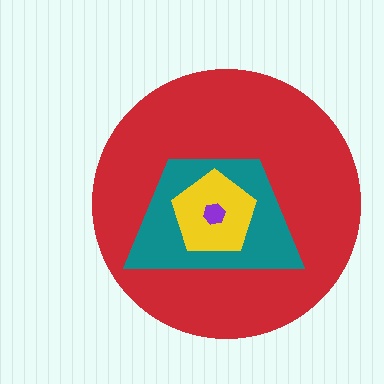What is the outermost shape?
The red circle.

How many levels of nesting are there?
4.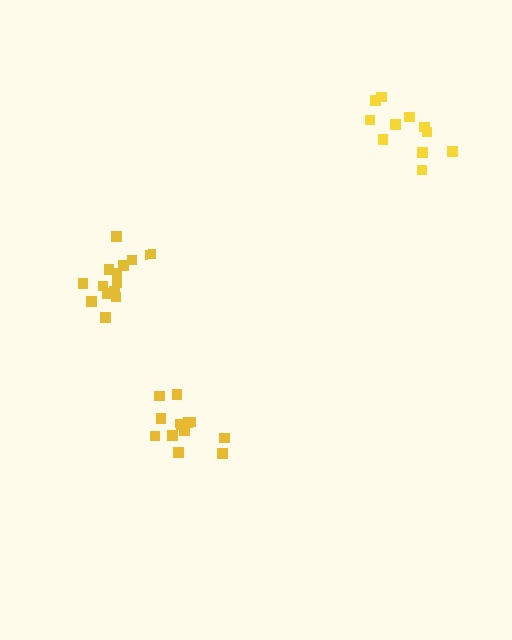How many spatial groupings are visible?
There are 3 spatial groupings.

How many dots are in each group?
Group 1: 11 dots, Group 2: 14 dots, Group 3: 12 dots (37 total).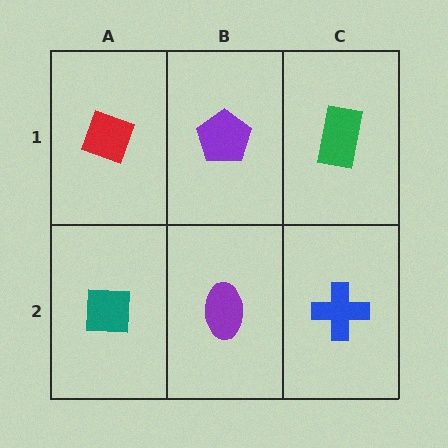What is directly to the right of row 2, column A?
A purple ellipse.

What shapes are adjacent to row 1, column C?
A blue cross (row 2, column C), a purple pentagon (row 1, column B).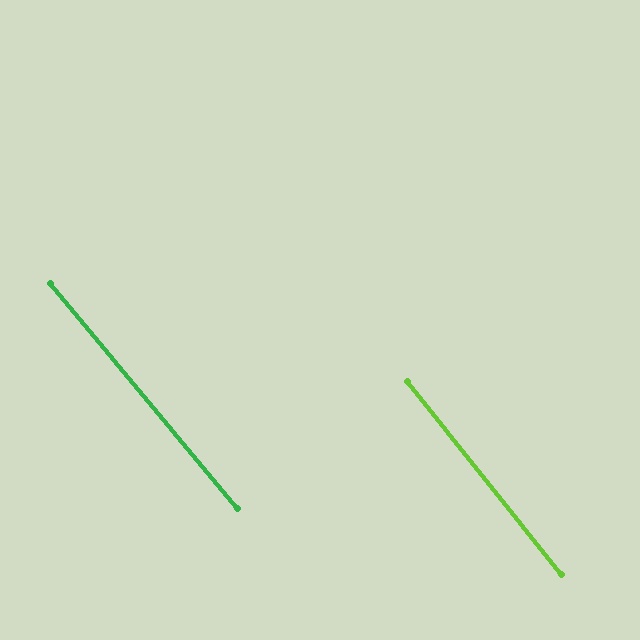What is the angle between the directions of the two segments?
Approximately 1 degree.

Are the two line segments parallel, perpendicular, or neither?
Parallel — their directions differ by only 1.0°.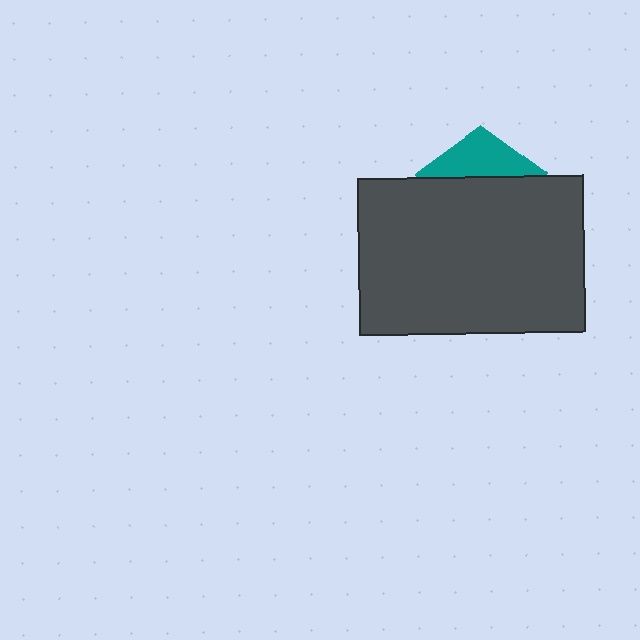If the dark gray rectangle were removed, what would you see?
You would see the complete teal pentagon.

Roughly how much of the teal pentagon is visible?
A small part of it is visible (roughly 31%).